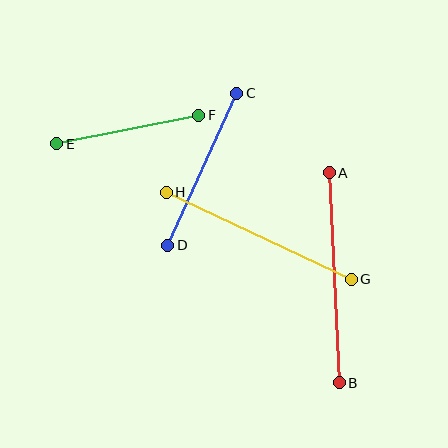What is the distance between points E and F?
The distance is approximately 145 pixels.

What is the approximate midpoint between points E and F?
The midpoint is at approximately (128, 129) pixels.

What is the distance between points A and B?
The distance is approximately 210 pixels.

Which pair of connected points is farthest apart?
Points A and B are farthest apart.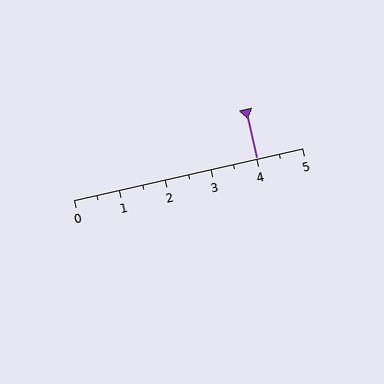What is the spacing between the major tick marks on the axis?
The major ticks are spaced 1 apart.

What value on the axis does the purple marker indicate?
The marker indicates approximately 4.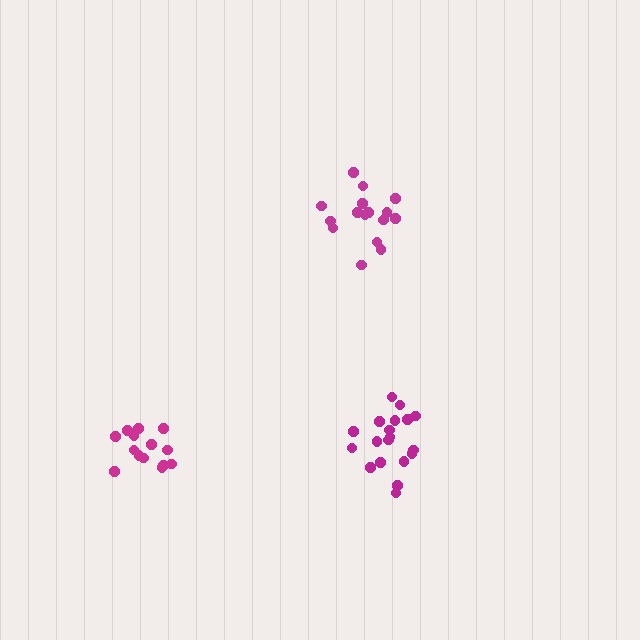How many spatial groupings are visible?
There are 3 spatial groupings.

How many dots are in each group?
Group 1: 19 dots, Group 2: 16 dots, Group 3: 14 dots (49 total).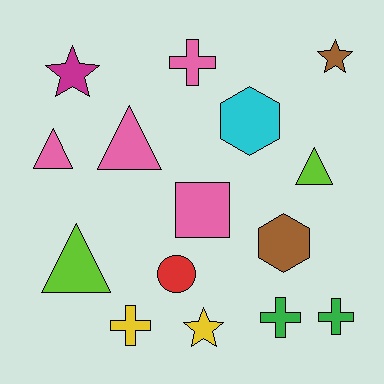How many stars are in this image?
There are 3 stars.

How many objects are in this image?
There are 15 objects.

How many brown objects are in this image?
There are 2 brown objects.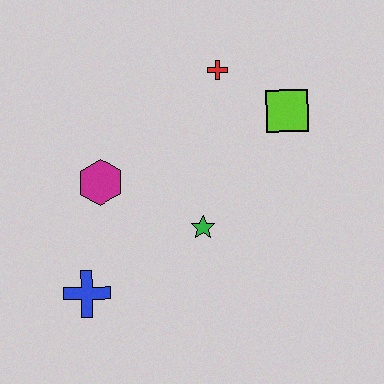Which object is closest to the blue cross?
The magenta hexagon is closest to the blue cross.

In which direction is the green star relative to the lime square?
The green star is below the lime square.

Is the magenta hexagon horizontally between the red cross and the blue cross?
Yes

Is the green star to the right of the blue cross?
Yes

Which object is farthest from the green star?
The red cross is farthest from the green star.